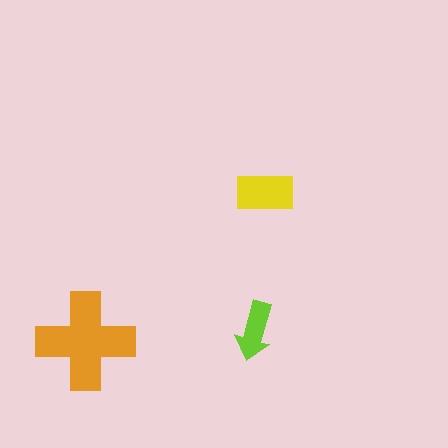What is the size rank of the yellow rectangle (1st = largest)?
2nd.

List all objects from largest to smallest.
The orange cross, the yellow rectangle, the lime arrow.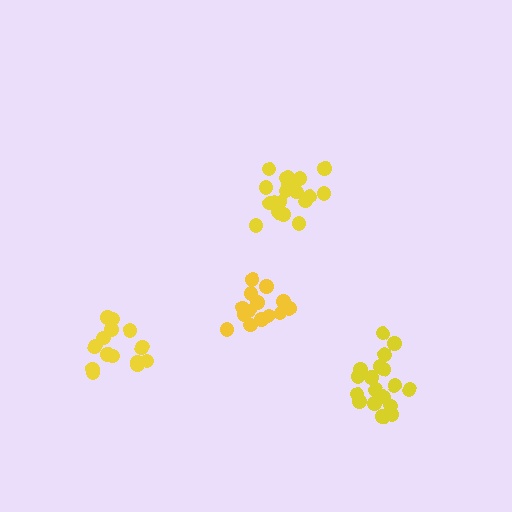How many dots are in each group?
Group 1: 20 dots, Group 2: 14 dots, Group 3: 18 dots, Group 4: 14 dots (66 total).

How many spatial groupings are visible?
There are 4 spatial groupings.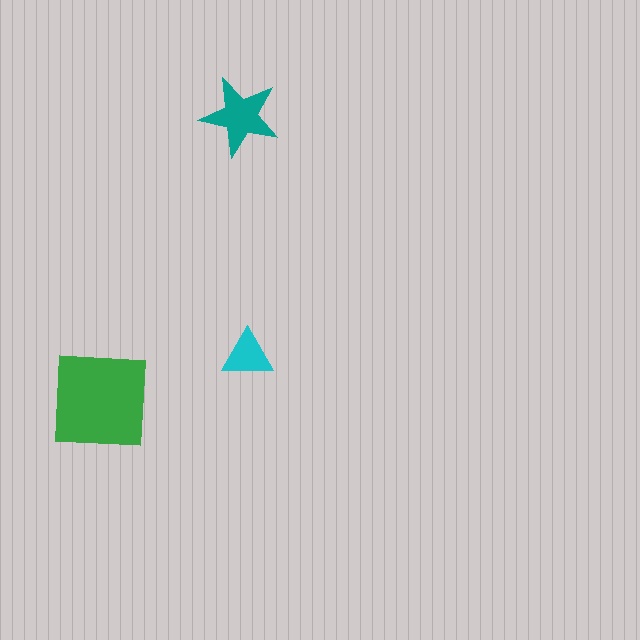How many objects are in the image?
There are 3 objects in the image.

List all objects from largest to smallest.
The green square, the teal star, the cyan triangle.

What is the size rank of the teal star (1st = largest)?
2nd.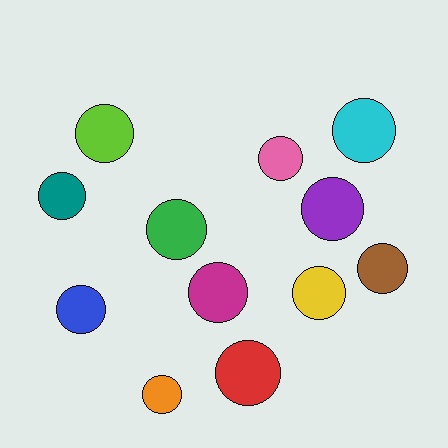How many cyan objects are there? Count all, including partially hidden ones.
There is 1 cyan object.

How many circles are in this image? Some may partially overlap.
There are 12 circles.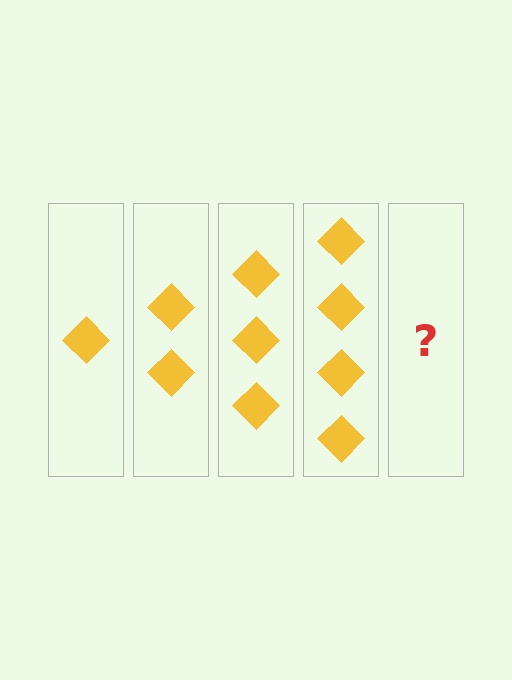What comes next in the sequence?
The next element should be 5 diamonds.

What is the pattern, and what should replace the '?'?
The pattern is that each step adds one more diamond. The '?' should be 5 diamonds.